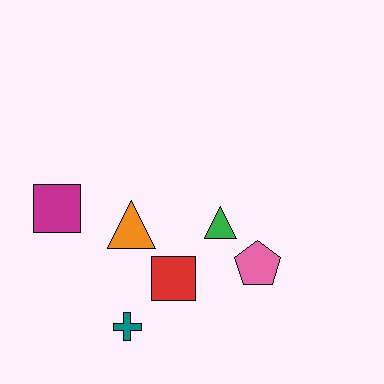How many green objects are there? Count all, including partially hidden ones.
There is 1 green object.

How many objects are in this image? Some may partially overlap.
There are 6 objects.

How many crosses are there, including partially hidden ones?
There is 1 cross.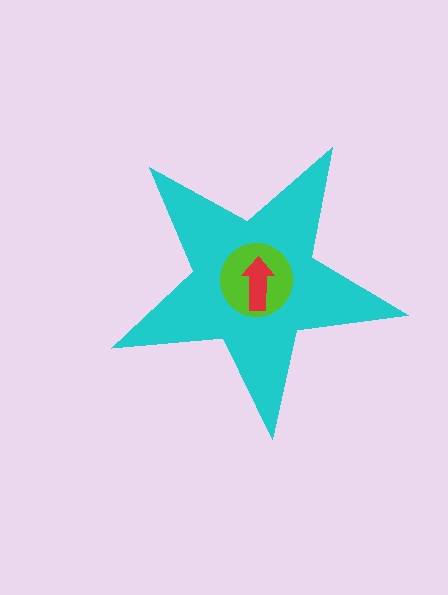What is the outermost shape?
The cyan star.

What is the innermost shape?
The red arrow.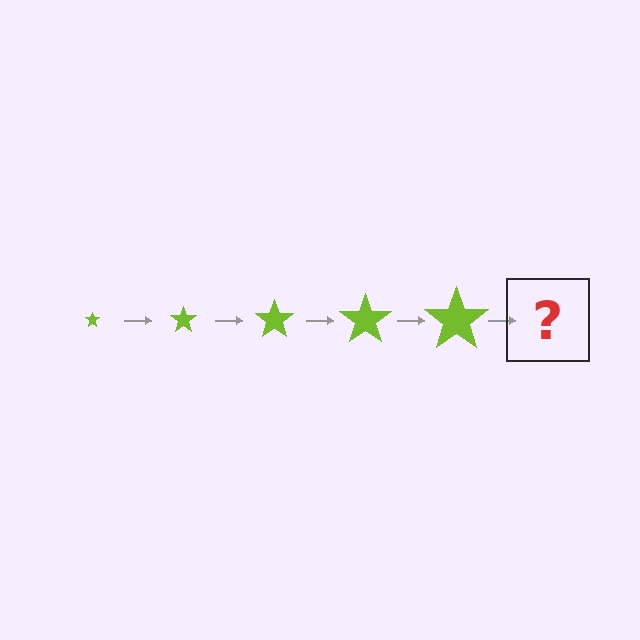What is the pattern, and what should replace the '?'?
The pattern is that the star gets progressively larger each step. The '?' should be a lime star, larger than the previous one.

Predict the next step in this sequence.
The next step is a lime star, larger than the previous one.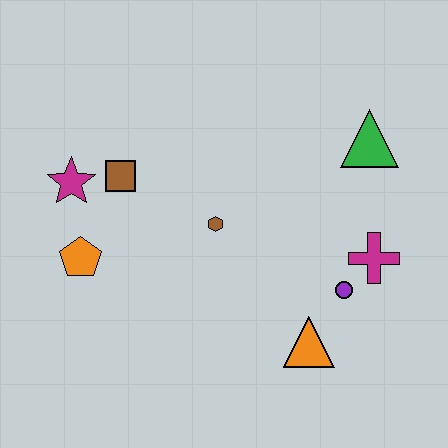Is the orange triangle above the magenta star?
No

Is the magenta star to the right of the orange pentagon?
No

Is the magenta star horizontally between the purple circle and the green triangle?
No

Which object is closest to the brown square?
The magenta star is closest to the brown square.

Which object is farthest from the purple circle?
The magenta star is farthest from the purple circle.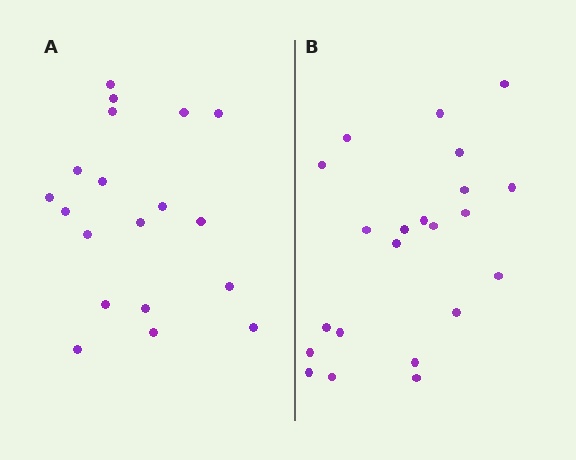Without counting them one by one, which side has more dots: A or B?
Region B (the right region) has more dots.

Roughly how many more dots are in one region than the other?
Region B has just a few more — roughly 2 or 3 more dots than region A.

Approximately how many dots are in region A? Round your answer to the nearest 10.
About 20 dots. (The exact count is 19, which rounds to 20.)